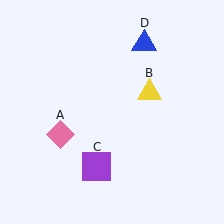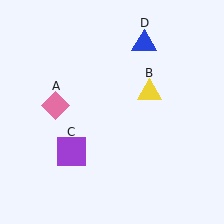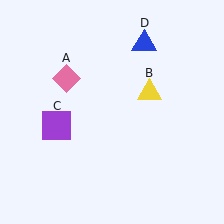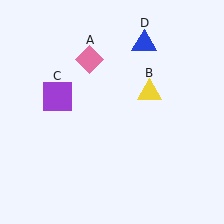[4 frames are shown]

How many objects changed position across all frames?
2 objects changed position: pink diamond (object A), purple square (object C).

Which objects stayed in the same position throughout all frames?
Yellow triangle (object B) and blue triangle (object D) remained stationary.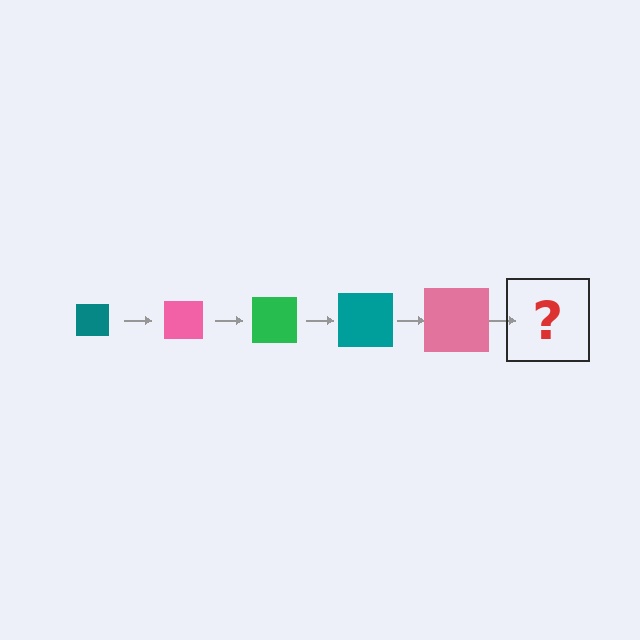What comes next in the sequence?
The next element should be a green square, larger than the previous one.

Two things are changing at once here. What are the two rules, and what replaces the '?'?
The two rules are that the square grows larger each step and the color cycles through teal, pink, and green. The '?' should be a green square, larger than the previous one.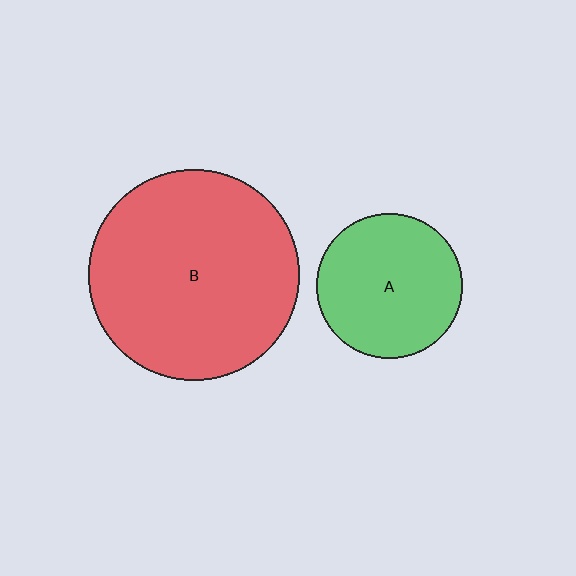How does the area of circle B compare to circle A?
Approximately 2.1 times.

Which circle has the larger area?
Circle B (red).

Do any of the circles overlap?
No, none of the circles overlap.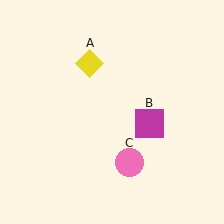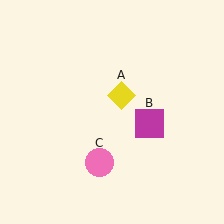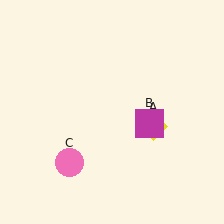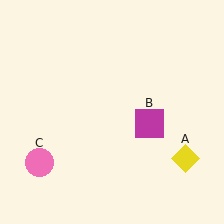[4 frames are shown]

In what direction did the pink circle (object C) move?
The pink circle (object C) moved left.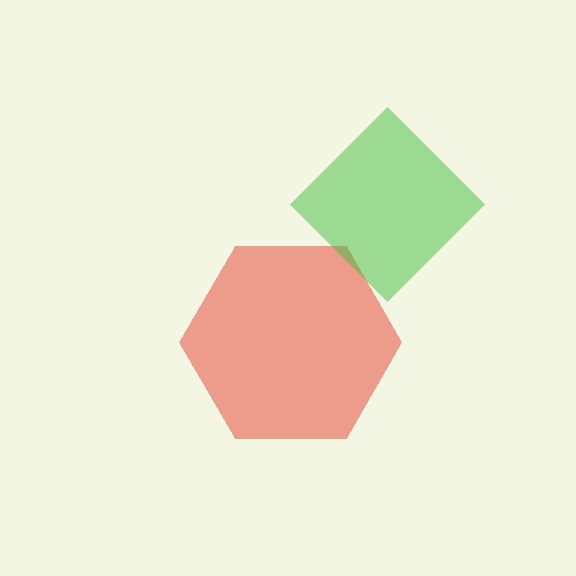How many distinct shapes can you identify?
There are 2 distinct shapes: a red hexagon, a green diamond.